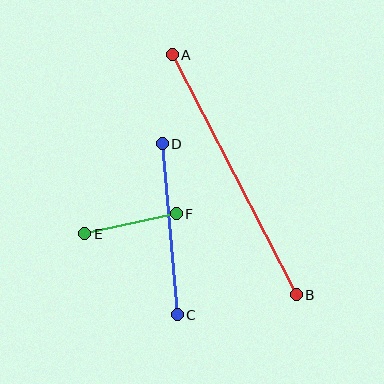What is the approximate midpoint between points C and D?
The midpoint is at approximately (170, 229) pixels.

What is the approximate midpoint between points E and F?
The midpoint is at approximately (131, 224) pixels.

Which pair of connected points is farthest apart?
Points A and B are farthest apart.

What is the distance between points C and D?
The distance is approximately 172 pixels.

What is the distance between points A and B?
The distance is approximately 270 pixels.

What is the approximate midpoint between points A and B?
The midpoint is at approximately (234, 175) pixels.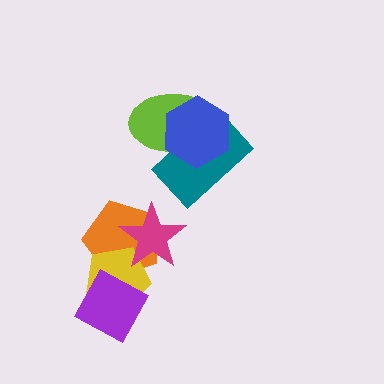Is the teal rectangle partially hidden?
Yes, it is partially covered by another shape.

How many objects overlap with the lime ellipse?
2 objects overlap with the lime ellipse.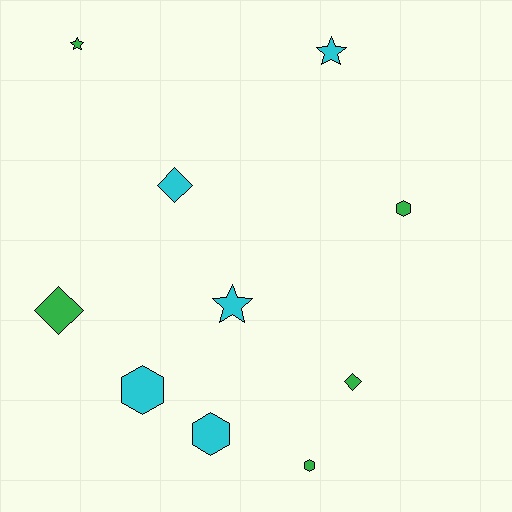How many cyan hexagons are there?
There are 2 cyan hexagons.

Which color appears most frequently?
Cyan, with 5 objects.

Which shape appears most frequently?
Hexagon, with 4 objects.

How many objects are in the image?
There are 10 objects.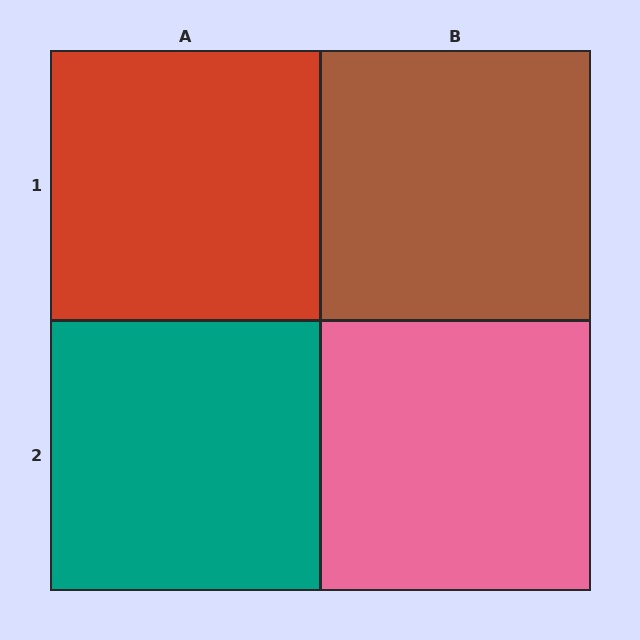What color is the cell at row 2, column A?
Teal.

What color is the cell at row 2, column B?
Pink.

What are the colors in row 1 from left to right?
Red, brown.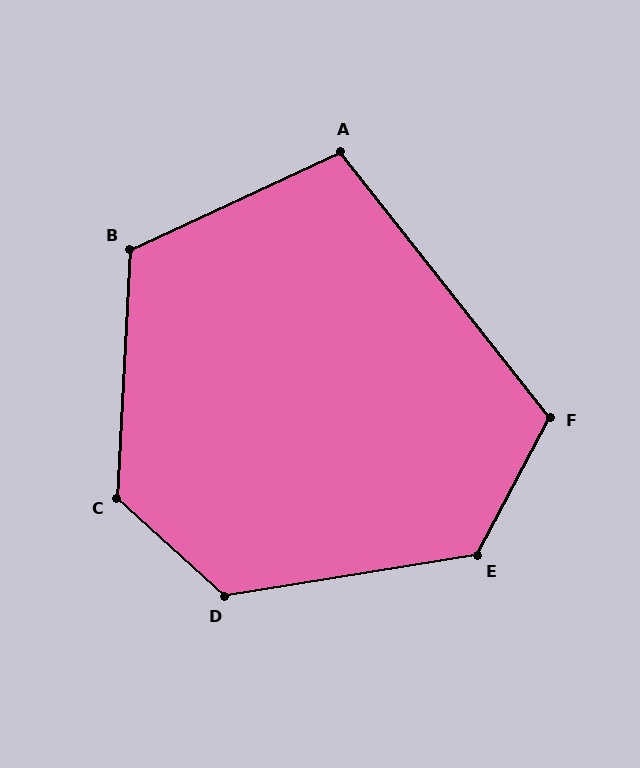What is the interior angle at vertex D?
Approximately 128 degrees (obtuse).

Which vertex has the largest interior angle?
C, at approximately 129 degrees.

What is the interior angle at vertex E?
Approximately 127 degrees (obtuse).